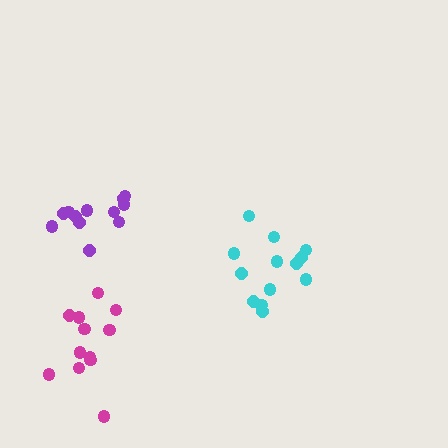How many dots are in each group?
Group 1: 12 dots, Group 2: 13 dots, Group 3: 12 dots (37 total).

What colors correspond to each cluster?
The clusters are colored: purple, cyan, magenta.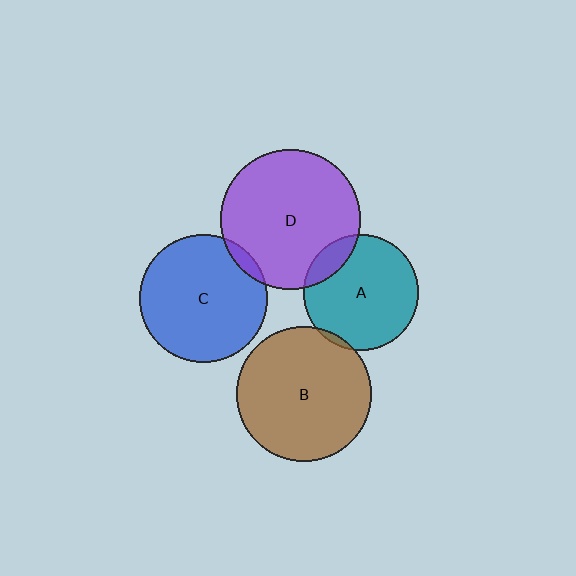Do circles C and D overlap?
Yes.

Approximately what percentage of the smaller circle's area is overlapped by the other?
Approximately 5%.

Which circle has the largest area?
Circle D (purple).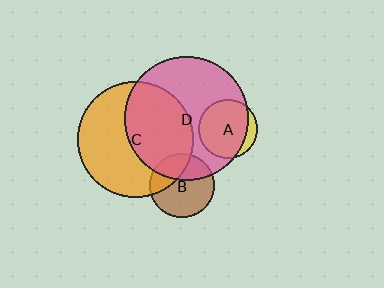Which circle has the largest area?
Circle D (pink).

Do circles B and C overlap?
Yes.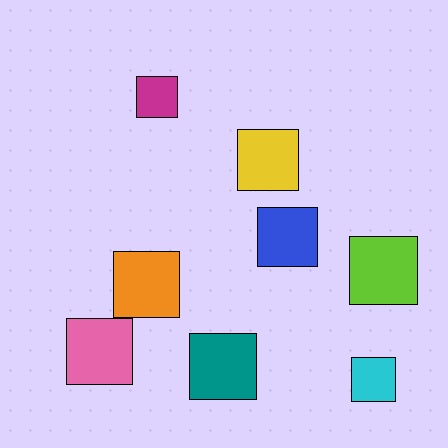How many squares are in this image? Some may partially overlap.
There are 8 squares.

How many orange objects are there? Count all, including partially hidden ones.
There is 1 orange object.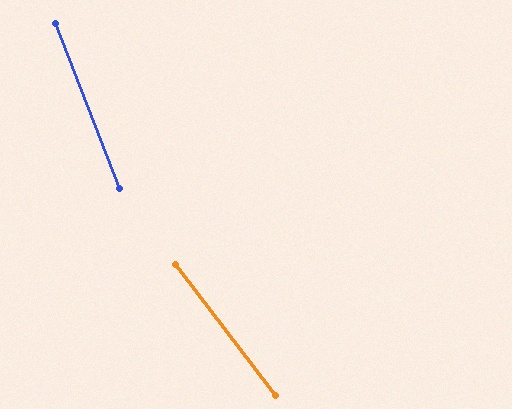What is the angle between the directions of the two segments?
Approximately 16 degrees.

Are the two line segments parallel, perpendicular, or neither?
Neither parallel nor perpendicular — they differ by about 16°.